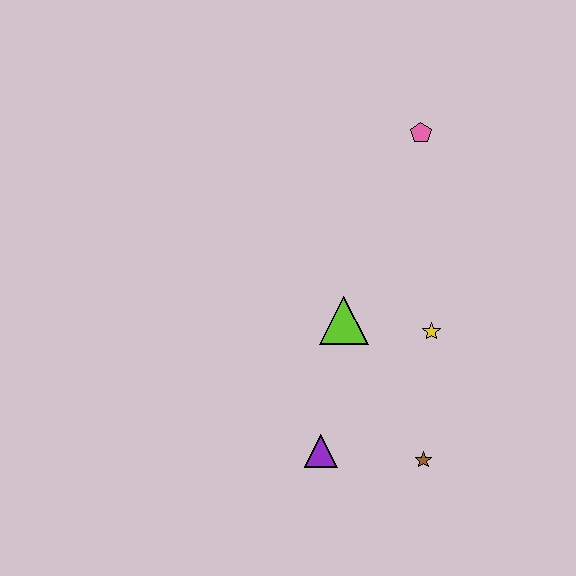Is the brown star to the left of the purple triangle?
No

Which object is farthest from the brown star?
The pink pentagon is farthest from the brown star.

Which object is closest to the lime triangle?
The yellow star is closest to the lime triangle.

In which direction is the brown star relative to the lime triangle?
The brown star is below the lime triangle.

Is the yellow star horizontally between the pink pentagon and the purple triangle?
No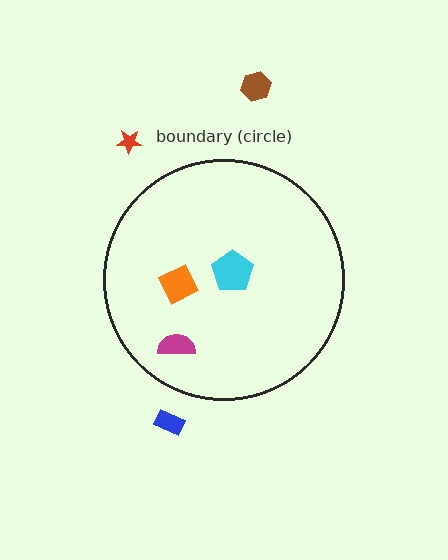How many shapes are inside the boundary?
3 inside, 3 outside.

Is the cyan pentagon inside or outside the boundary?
Inside.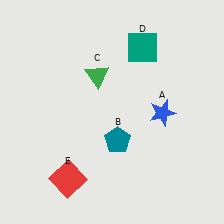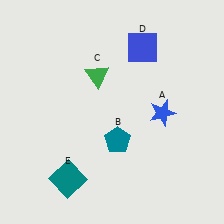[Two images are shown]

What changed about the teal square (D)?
In Image 1, D is teal. In Image 2, it changed to blue.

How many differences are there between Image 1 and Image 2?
There are 2 differences between the two images.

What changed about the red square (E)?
In Image 1, E is red. In Image 2, it changed to teal.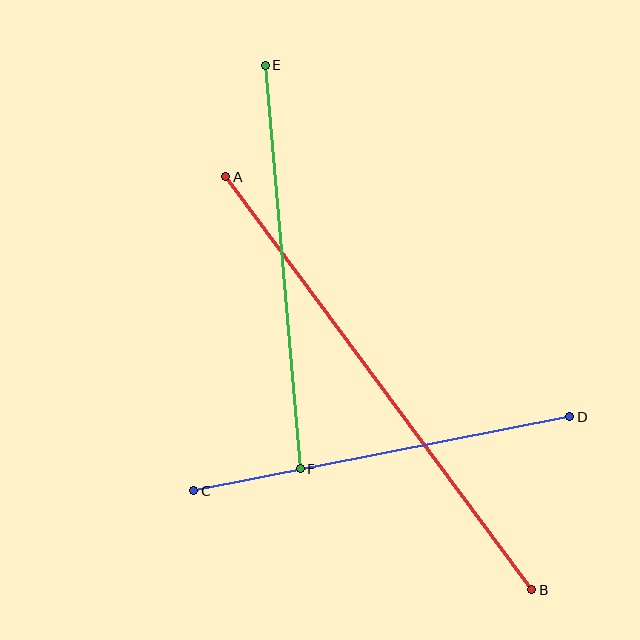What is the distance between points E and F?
The distance is approximately 405 pixels.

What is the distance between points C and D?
The distance is approximately 383 pixels.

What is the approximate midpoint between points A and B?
The midpoint is at approximately (379, 383) pixels.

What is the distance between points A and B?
The distance is approximately 514 pixels.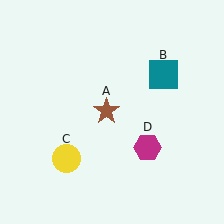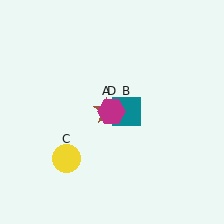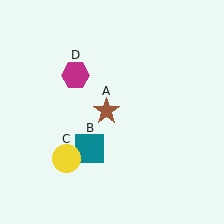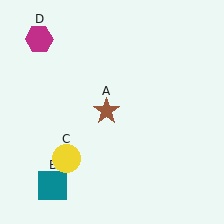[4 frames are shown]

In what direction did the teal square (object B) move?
The teal square (object B) moved down and to the left.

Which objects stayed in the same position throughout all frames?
Brown star (object A) and yellow circle (object C) remained stationary.